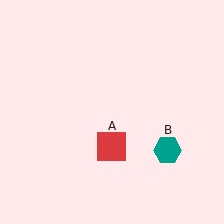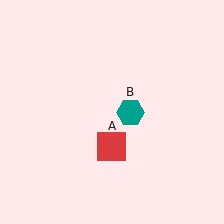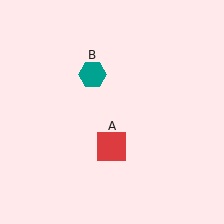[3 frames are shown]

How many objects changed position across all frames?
1 object changed position: teal hexagon (object B).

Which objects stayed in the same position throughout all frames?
Red square (object A) remained stationary.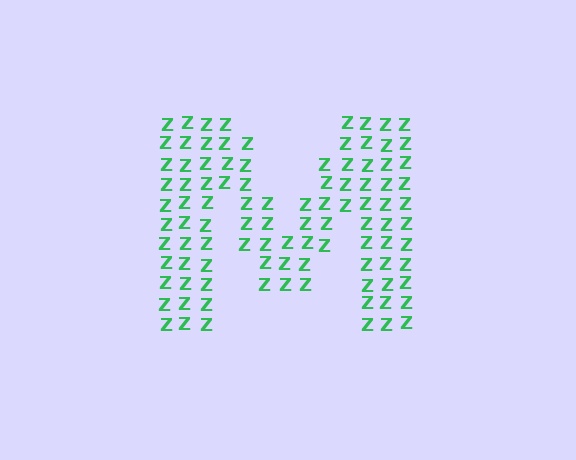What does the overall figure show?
The overall figure shows the letter M.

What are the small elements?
The small elements are letter Z's.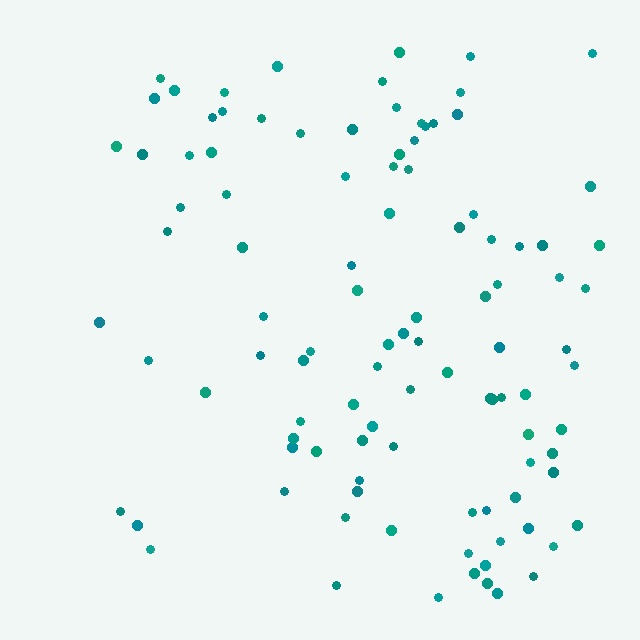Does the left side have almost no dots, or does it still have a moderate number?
Still a moderate number, just noticeably fewer than the right.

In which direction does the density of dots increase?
From left to right, with the right side densest.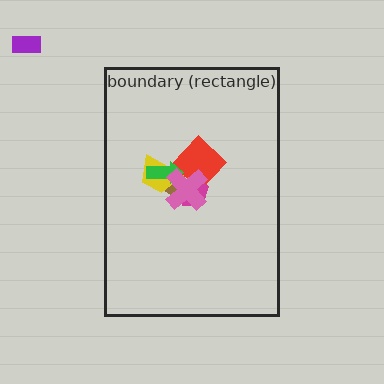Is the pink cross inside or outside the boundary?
Inside.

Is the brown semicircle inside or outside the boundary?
Inside.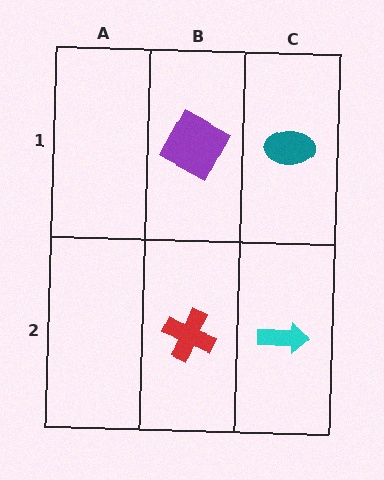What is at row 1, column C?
A teal ellipse.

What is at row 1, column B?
A purple square.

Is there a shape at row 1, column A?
No, that cell is empty.